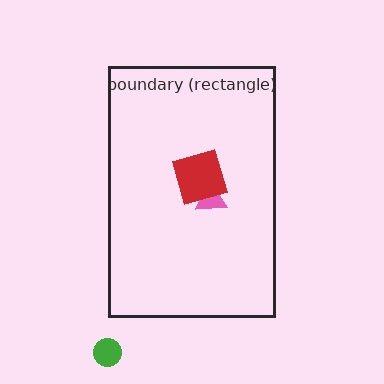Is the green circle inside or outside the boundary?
Outside.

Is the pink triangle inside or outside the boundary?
Inside.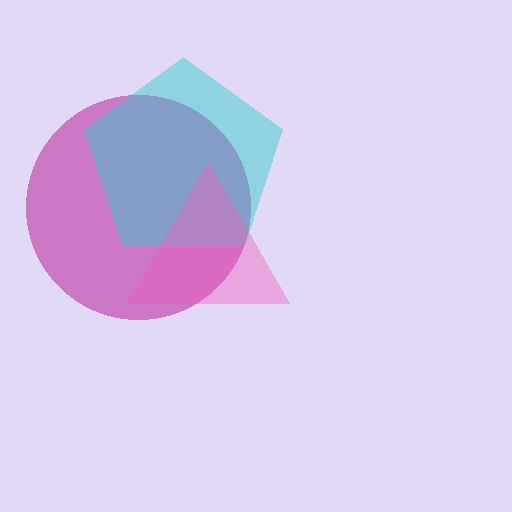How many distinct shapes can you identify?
There are 3 distinct shapes: a magenta circle, a cyan pentagon, a pink triangle.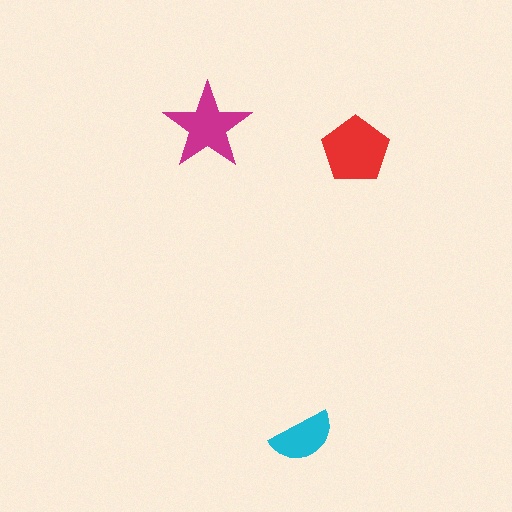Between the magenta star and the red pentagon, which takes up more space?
The red pentagon.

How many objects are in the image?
There are 3 objects in the image.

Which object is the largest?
The red pentagon.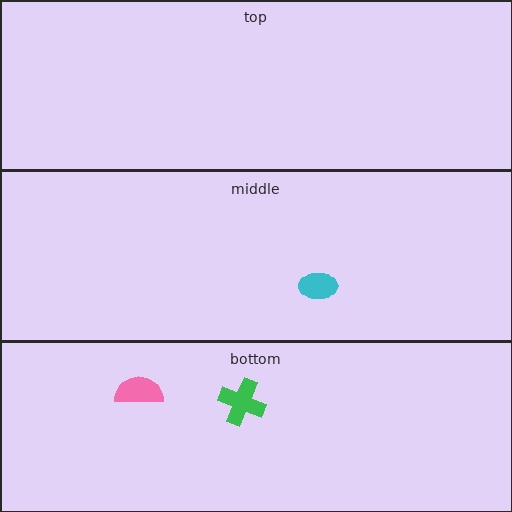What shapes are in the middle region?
The cyan ellipse.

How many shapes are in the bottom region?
2.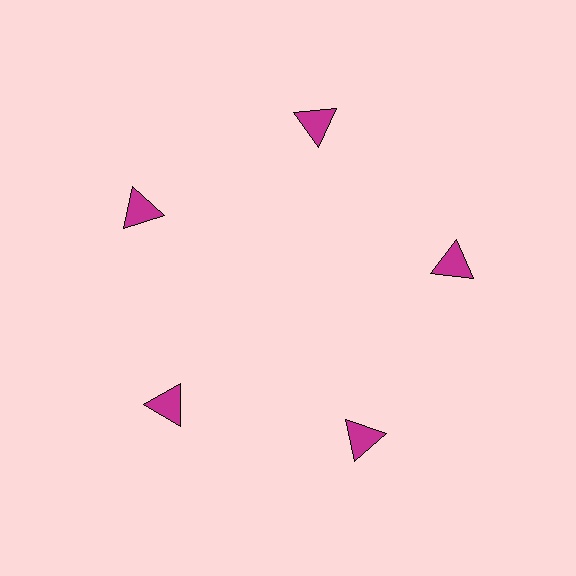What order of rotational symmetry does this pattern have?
This pattern has 5-fold rotational symmetry.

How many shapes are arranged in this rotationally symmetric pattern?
There are 5 shapes, arranged in 5 groups of 1.